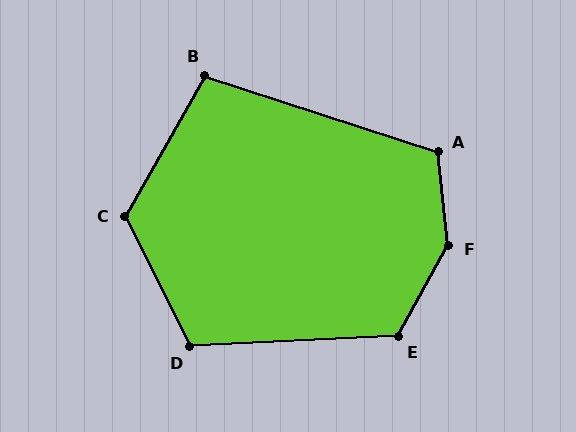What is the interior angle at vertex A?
Approximately 114 degrees (obtuse).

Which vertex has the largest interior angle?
F, at approximately 145 degrees.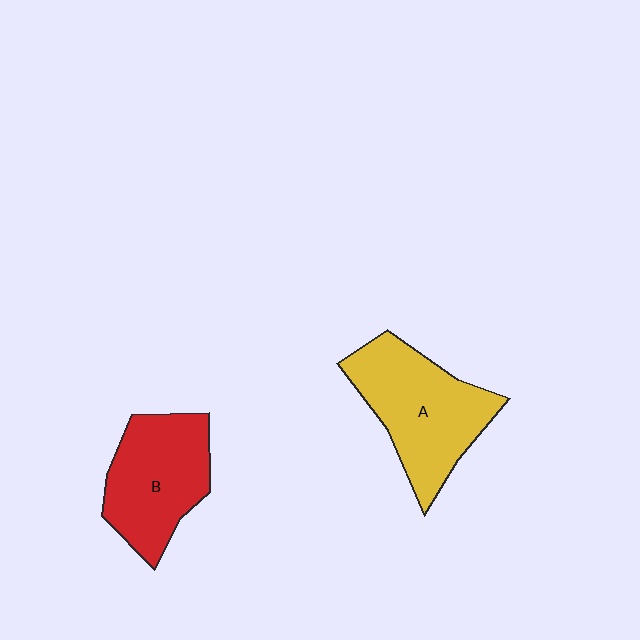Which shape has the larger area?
Shape A (yellow).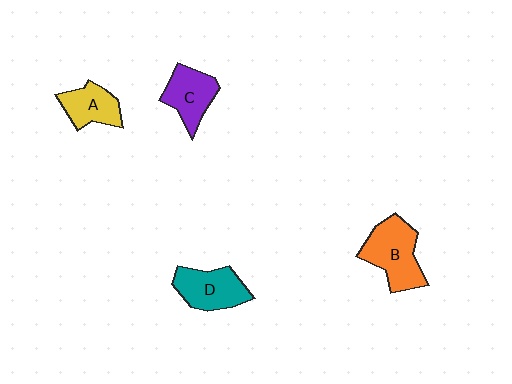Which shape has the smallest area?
Shape A (yellow).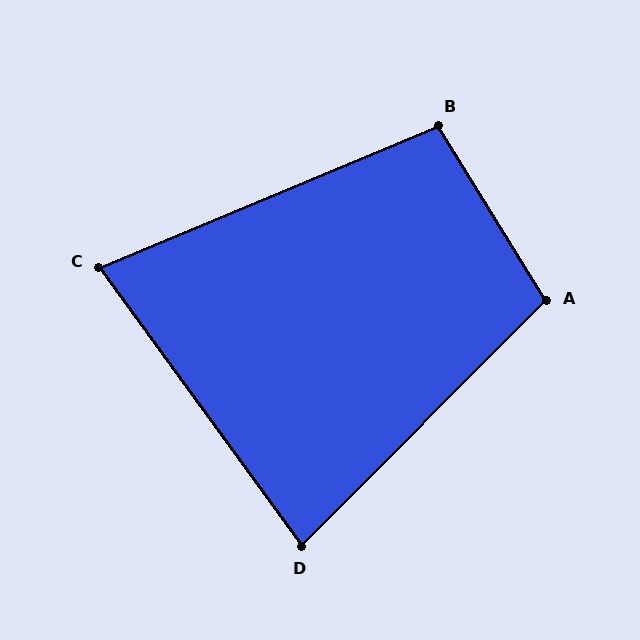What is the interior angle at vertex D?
Approximately 81 degrees (acute).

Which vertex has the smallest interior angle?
C, at approximately 77 degrees.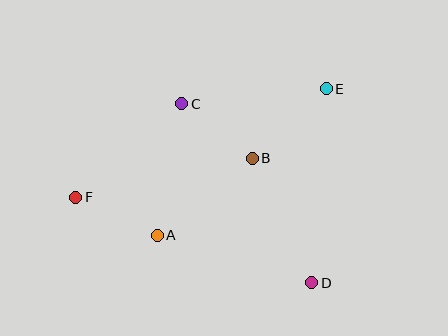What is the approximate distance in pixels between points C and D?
The distance between C and D is approximately 221 pixels.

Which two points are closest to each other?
Points B and C are closest to each other.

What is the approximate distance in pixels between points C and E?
The distance between C and E is approximately 145 pixels.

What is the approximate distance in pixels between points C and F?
The distance between C and F is approximately 141 pixels.